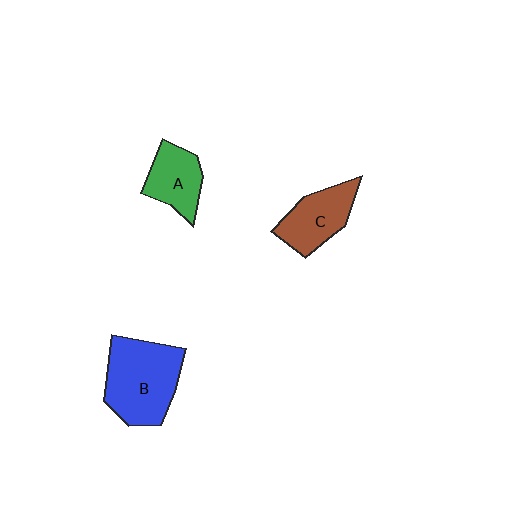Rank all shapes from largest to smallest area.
From largest to smallest: B (blue), C (brown), A (green).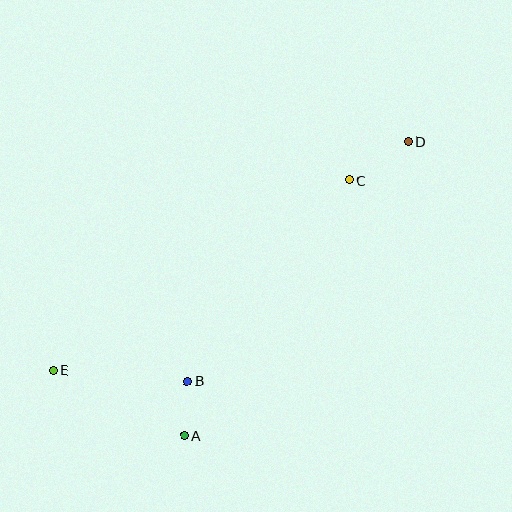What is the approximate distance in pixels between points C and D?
The distance between C and D is approximately 71 pixels.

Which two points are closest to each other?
Points A and B are closest to each other.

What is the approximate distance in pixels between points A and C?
The distance between A and C is approximately 304 pixels.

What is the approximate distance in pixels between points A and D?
The distance between A and D is approximately 370 pixels.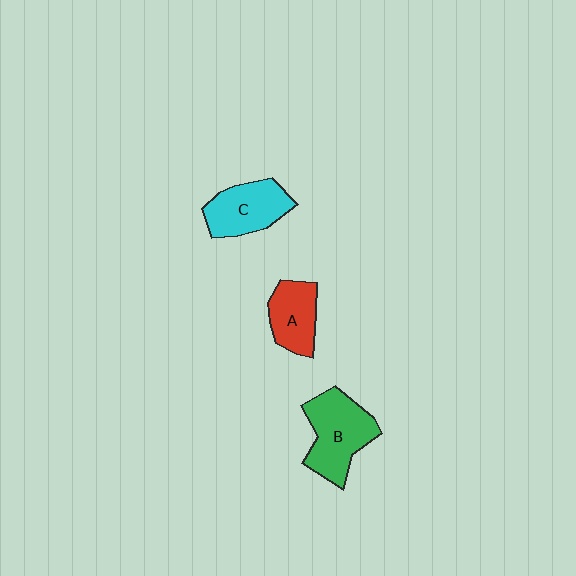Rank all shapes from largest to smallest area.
From largest to smallest: B (green), C (cyan), A (red).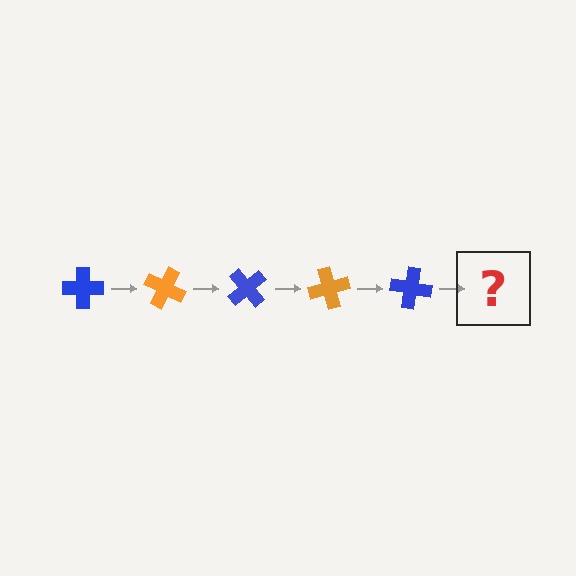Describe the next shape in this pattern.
It should be an orange cross, rotated 125 degrees from the start.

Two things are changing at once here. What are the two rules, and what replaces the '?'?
The two rules are that it rotates 25 degrees each step and the color cycles through blue and orange. The '?' should be an orange cross, rotated 125 degrees from the start.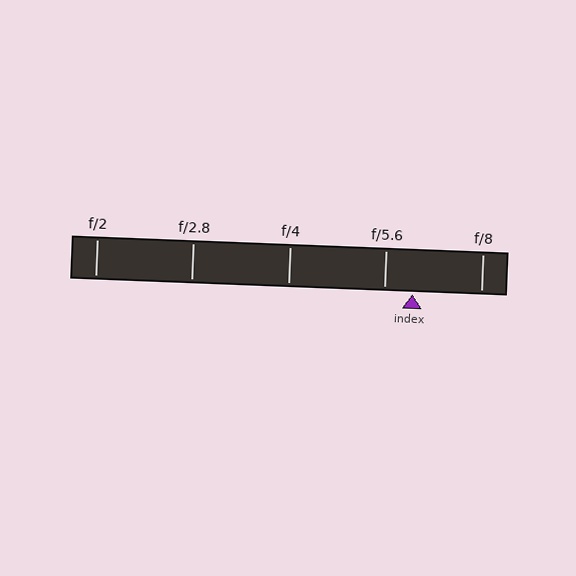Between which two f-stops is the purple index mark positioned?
The index mark is between f/5.6 and f/8.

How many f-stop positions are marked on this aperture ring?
There are 5 f-stop positions marked.